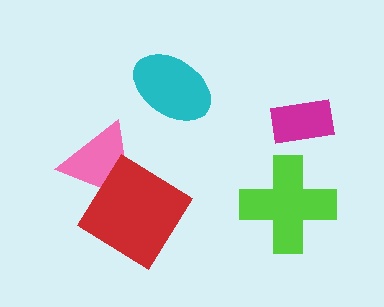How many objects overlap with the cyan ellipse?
0 objects overlap with the cyan ellipse.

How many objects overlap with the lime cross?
0 objects overlap with the lime cross.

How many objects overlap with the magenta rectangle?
0 objects overlap with the magenta rectangle.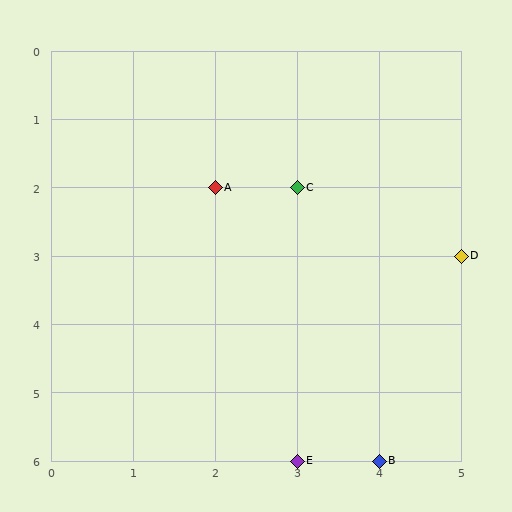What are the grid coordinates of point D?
Point D is at grid coordinates (5, 3).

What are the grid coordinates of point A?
Point A is at grid coordinates (2, 2).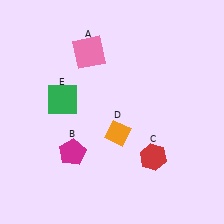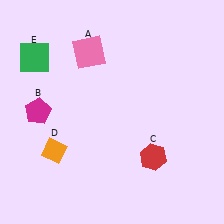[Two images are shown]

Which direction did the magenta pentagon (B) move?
The magenta pentagon (B) moved up.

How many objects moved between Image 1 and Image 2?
3 objects moved between the two images.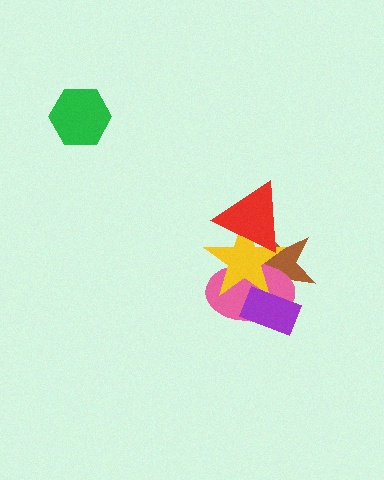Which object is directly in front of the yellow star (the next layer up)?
The purple rectangle is directly in front of the yellow star.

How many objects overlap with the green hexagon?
0 objects overlap with the green hexagon.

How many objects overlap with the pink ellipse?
4 objects overlap with the pink ellipse.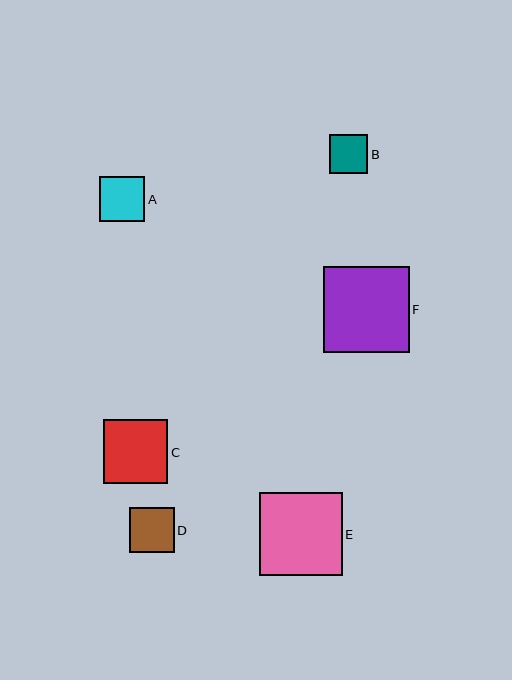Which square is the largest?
Square F is the largest with a size of approximately 86 pixels.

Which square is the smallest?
Square B is the smallest with a size of approximately 38 pixels.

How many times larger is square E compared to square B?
Square E is approximately 2.2 times the size of square B.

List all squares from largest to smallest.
From largest to smallest: F, E, C, A, D, B.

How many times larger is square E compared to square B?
Square E is approximately 2.2 times the size of square B.